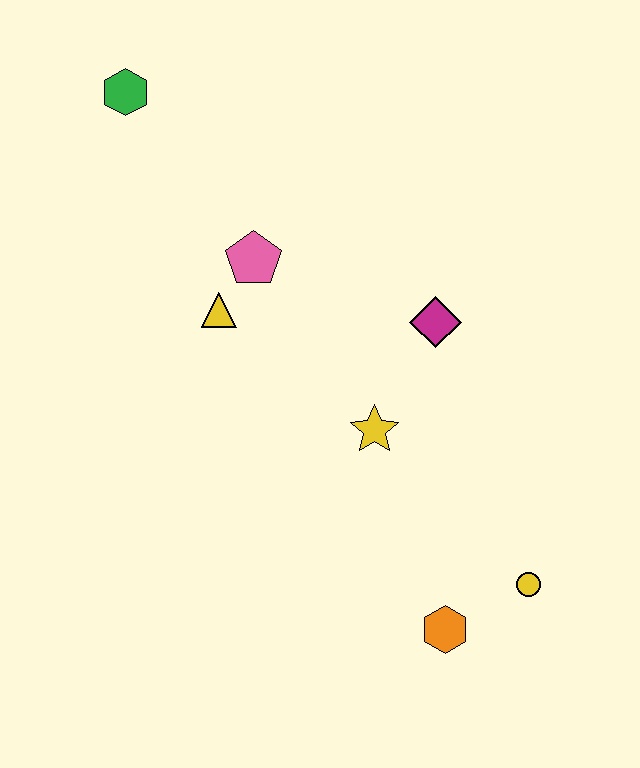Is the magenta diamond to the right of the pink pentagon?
Yes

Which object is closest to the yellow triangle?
The pink pentagon is closest to the yellow triangle.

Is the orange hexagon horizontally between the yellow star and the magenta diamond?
No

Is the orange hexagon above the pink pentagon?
No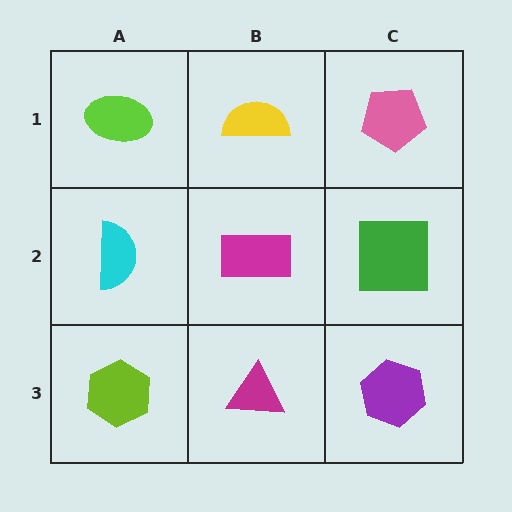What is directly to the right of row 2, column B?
A green square.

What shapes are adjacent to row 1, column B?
A magenta rectangle (row 2, column B), a lime ellipse (row 1, column A), a pink pentagon (row 1, column C).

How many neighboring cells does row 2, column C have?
3.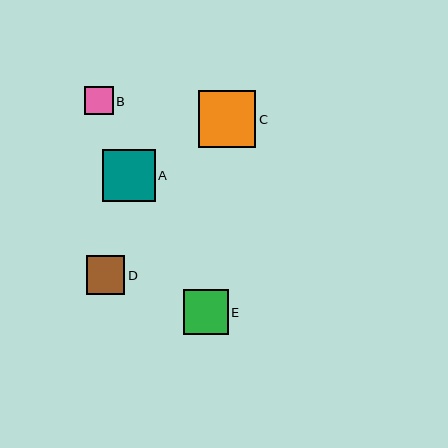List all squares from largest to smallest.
From largest to smallest: C, A, E, D, B.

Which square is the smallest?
Square B is the smallest with a size of approximately 28 pixels.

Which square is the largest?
Square C is the largest with a size of approximately 58 pixels.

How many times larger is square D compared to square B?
Square D is approximately 1.4 times the size of square B.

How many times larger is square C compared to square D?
Square C is approximately 1.5 times the size of square D.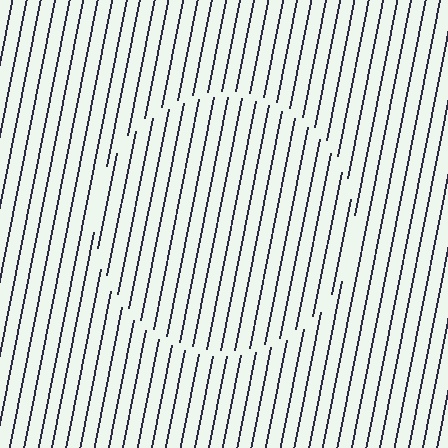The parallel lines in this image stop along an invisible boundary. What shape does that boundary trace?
An illusory circle. The interior of the shape contains the same grating, shifted by half a period — the contour is defined by the phase discontinuity where line-ends from the inner and outer gratings abut.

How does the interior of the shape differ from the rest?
The interior of the shape contains the same grating, shifted by half a period — the contour is defined by the phase discontinuity where line-ends from the inner and outer gratings abut.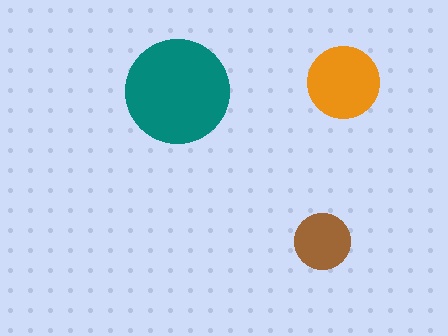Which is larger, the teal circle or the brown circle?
The teal one.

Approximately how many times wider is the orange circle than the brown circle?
About 1.5 times wider.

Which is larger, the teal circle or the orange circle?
The teal one.